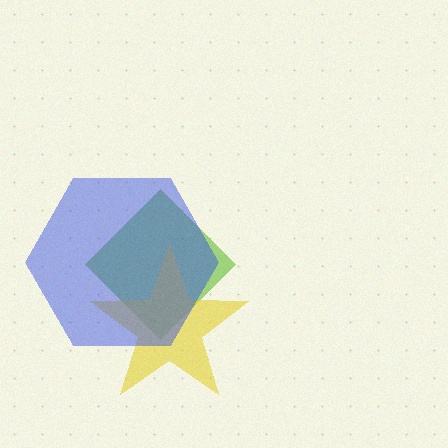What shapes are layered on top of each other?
The layered shapes are: a lime diamond, a yellow star, a blue hexagon.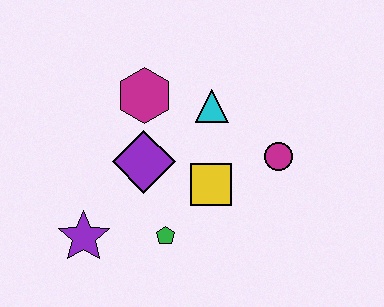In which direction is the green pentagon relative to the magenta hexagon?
The green pentagon is below the magenta hexagon.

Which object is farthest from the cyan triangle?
The purple star is farthest from the cyan triangle.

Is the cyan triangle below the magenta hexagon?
Yes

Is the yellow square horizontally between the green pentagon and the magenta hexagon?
No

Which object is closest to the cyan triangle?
The magenta hexagon is closest to the cyan triangle.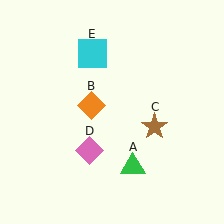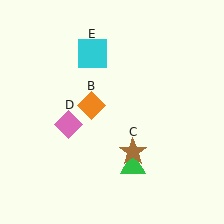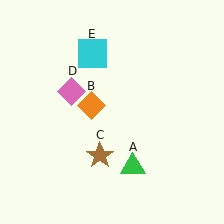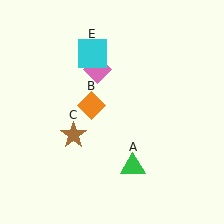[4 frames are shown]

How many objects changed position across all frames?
2 objects changed position: brown star (object C), pink diamond (object D).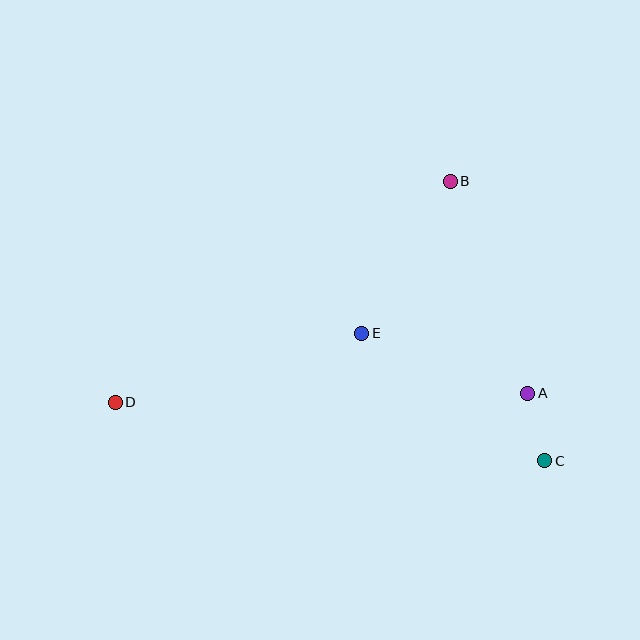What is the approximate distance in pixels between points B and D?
The distance between B and D is approximately 401 pixels.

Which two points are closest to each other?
Points A and C are closest to each other.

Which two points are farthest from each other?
Points C and D are farthest from each other.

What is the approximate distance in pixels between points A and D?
The distance between A and D is approximately 413 pixels.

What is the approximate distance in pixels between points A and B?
The distance between A and B is approximately 226 pixels.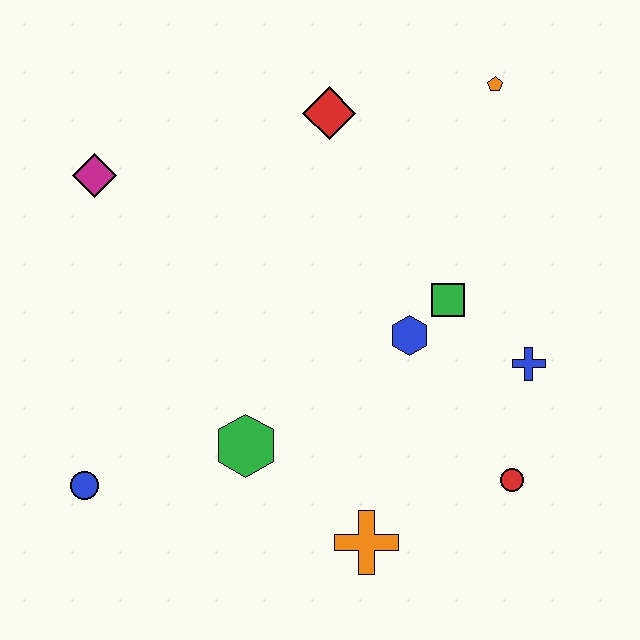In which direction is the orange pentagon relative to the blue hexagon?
The orange pentagon is above the blue hexagon.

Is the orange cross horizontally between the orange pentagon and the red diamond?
Yes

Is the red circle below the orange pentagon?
Yes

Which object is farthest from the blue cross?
The magenta diamond is farthest from the blue cross.